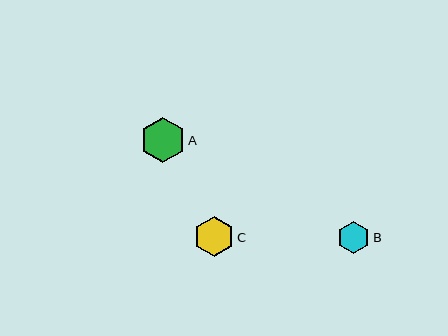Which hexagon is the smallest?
Hexagon B is the smallest with a size of approximately 32 pixels.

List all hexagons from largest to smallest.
From largest to smallest: A, C, B.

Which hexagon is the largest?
Hexagon A is the largest with a size of approximately 45 pixels.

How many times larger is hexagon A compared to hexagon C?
Hexagon A is approximately 1.1 times the size of hexagon C.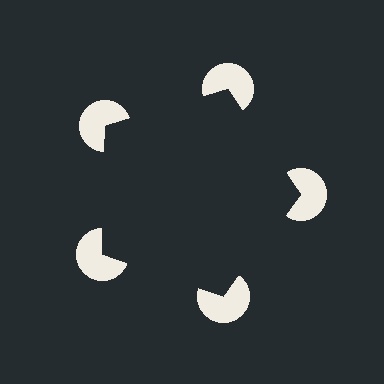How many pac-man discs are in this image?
There are 5 — one at each vertex of the illusory pentagon.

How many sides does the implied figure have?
5 sides.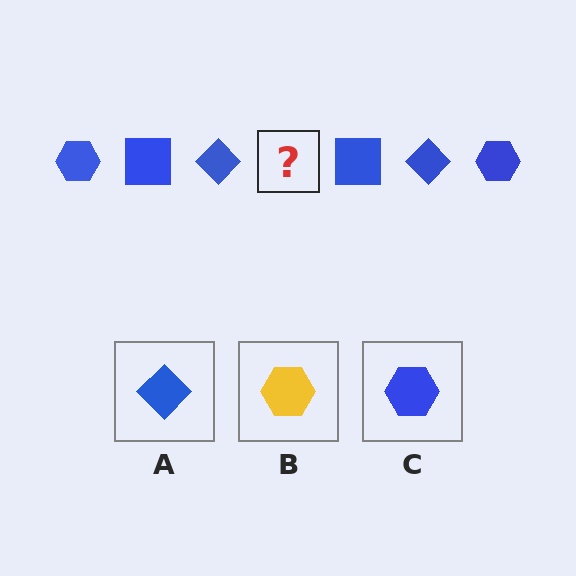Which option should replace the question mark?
Option C.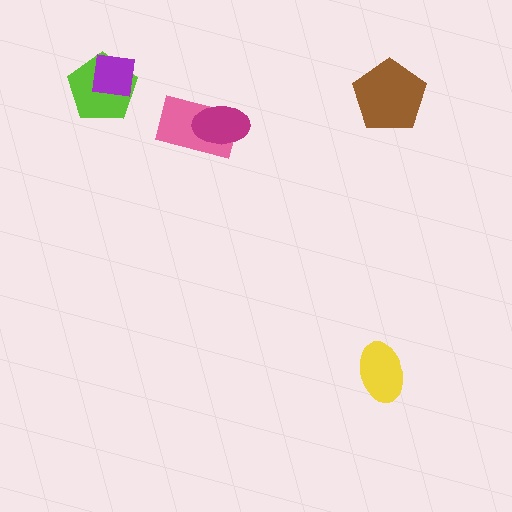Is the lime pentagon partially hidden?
Yes, it is partially covered by another shape.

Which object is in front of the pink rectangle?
The magenta ellipse is in front of the pink rectangle.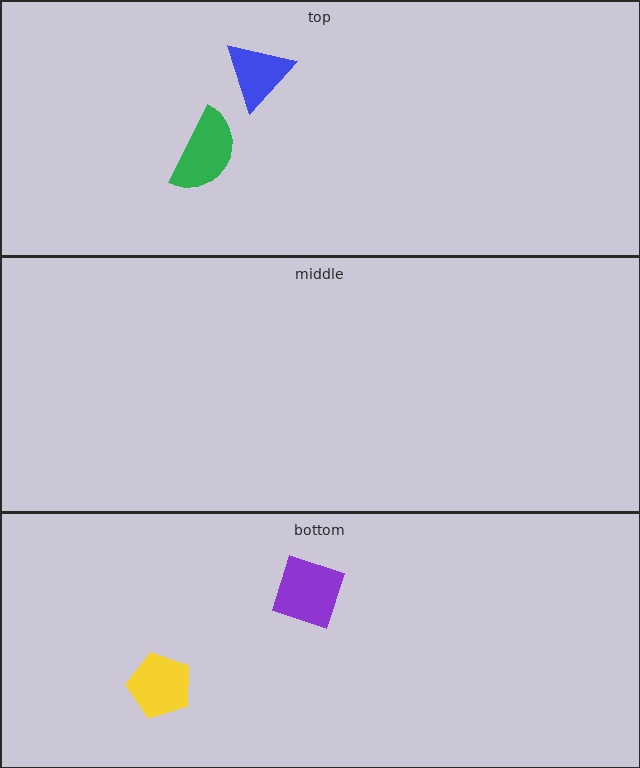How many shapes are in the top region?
2.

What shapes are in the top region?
The blue triangle, the green semicircle.